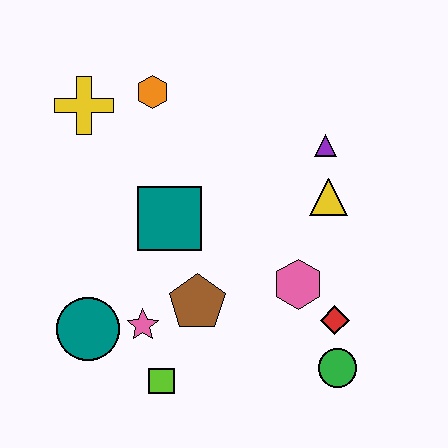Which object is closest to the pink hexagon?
The red diamond is closest to the pink hexagon.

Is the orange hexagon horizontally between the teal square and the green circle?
No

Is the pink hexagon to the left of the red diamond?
Yes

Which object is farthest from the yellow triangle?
The teal circle is farthest from the yellow triangle.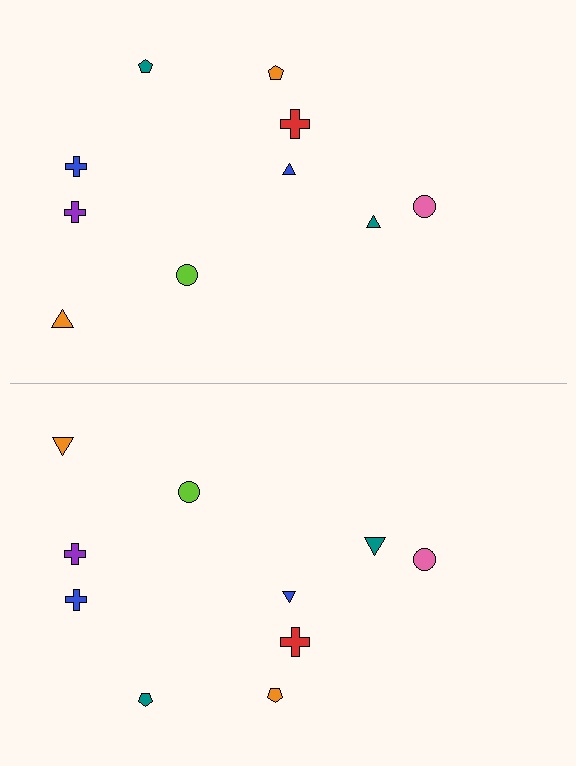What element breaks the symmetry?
The teal triangle on the bottom side has a different size than its mirror counterpart.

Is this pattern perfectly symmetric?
No, the pattern is not perfectly symmetric. The teal triangle on the bottom side has a different size than its mirror counterpart.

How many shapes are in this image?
There are 20 shapes in this image.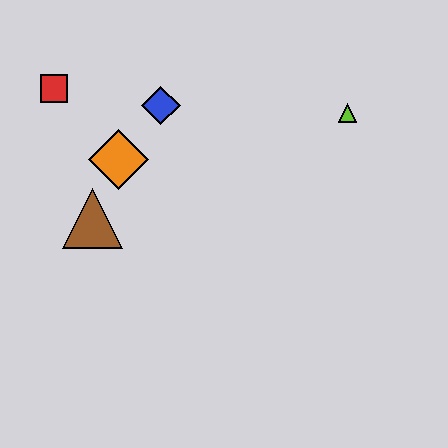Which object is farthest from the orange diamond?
The lime triangle is farthest from the orange diamond.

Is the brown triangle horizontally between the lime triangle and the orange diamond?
No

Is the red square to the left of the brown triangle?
Yes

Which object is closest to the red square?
The orange diamond is closest to the red square.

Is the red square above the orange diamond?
Yes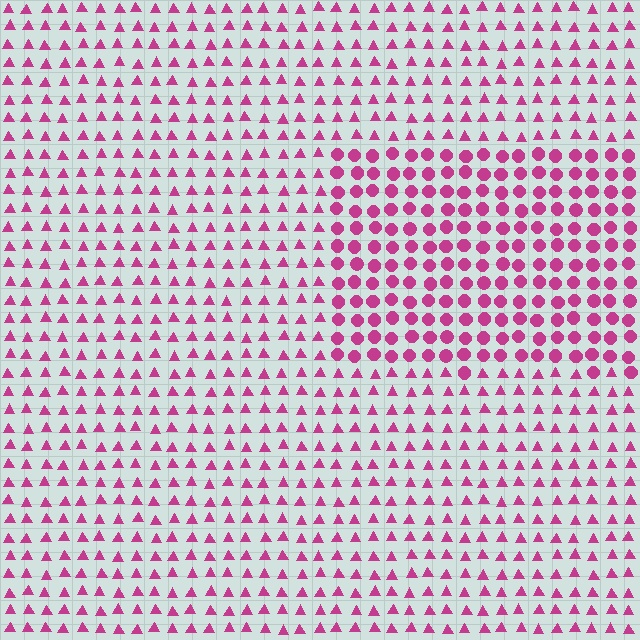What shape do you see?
I see a rectangle.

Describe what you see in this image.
The image is filled with small magenta elements arranged in a uniform grid. A rectangle-shaped region contains circles, while the surrounding area contains triangles. The boundary is defined purely by the change in element shape.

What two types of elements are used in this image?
The image uses circles inside the rectangle region and triangles outside it.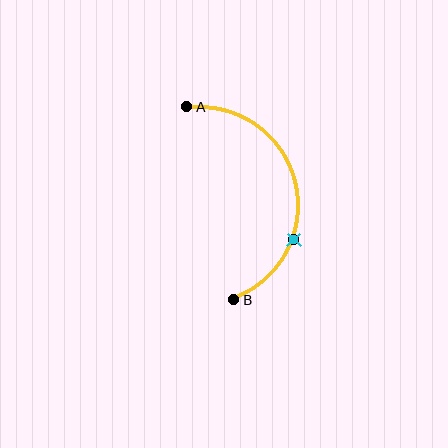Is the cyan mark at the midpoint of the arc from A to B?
No. The cyan mark lies on the arc but is closer to endpoint B. The arc midpoint would be at the point on the curve equidistant along the arc from both A and B.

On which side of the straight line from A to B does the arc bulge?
The arc bulges to the right of the straight line connecting A and B.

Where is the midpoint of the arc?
The arc midpoint is the point on the curve farthest from the straight line joining A and B. It sits to the right of that line.